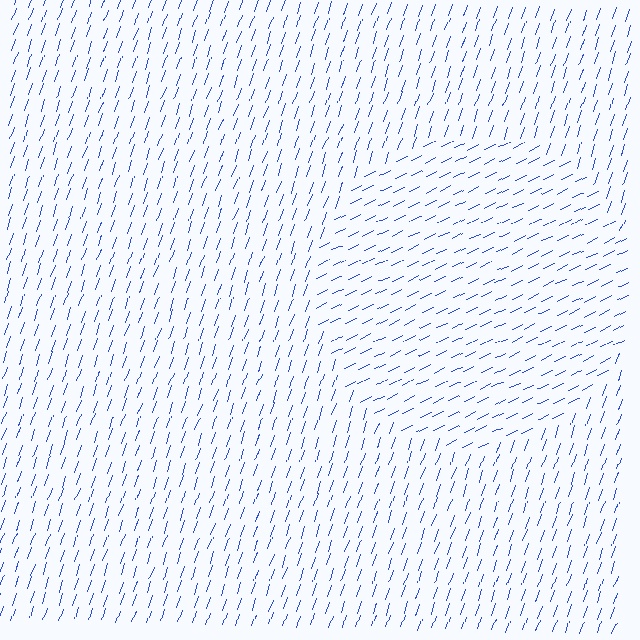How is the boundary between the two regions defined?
The boundary is defined purely by a change in line orientation (approximately 45 degrees difference). All lines are the same color and thickness.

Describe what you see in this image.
The image is filled with small blue line segments. A circle region in the image has lines oriented differently from the surrounding lines, creating a visible texture boundary.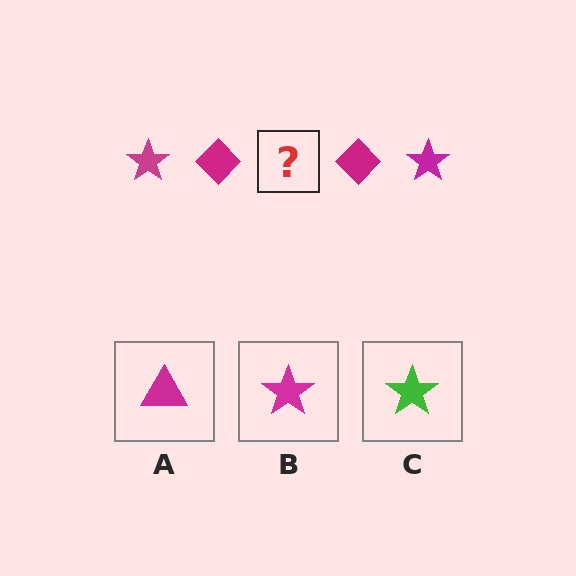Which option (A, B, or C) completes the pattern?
B.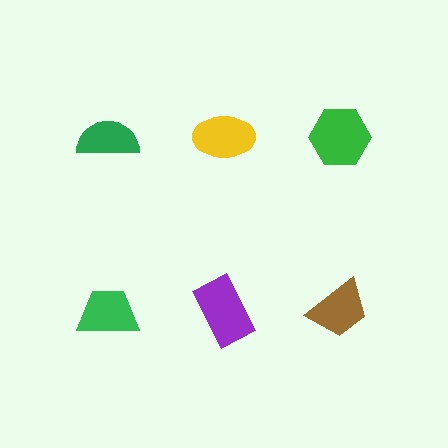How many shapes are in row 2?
3 shapes.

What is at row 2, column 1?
A green trapezoid.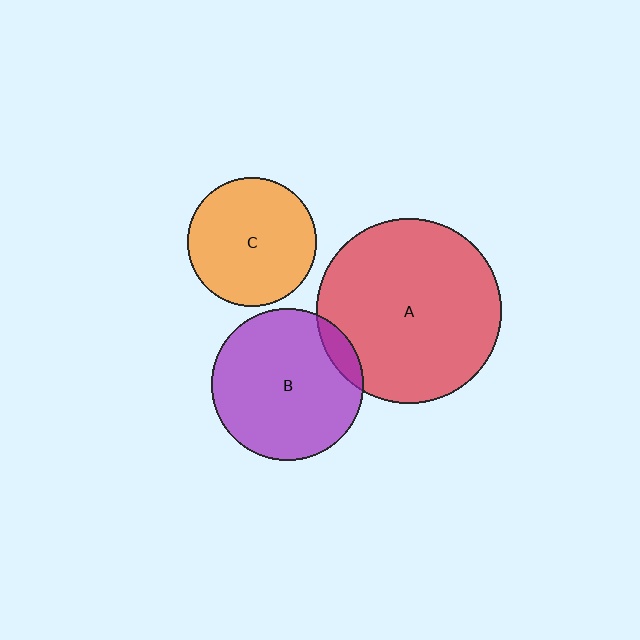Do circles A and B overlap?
Yes.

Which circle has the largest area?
Circle A (red).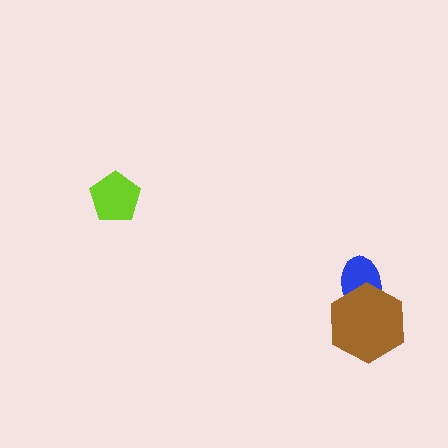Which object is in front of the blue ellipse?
The brown hexagon is in front of the blue ellipse.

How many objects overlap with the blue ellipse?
1 object overlaps with the blue ellipse.